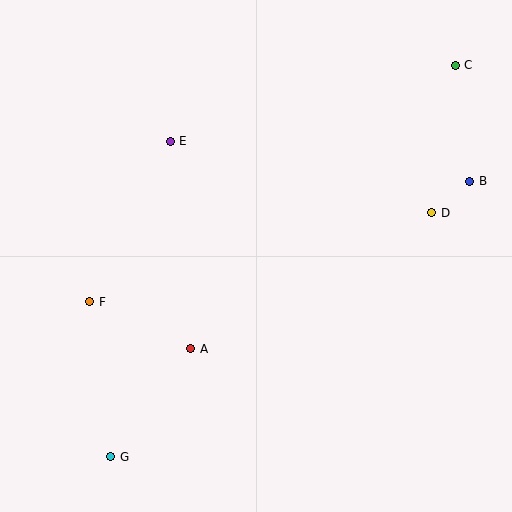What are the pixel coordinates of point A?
Point A is at (191, 349).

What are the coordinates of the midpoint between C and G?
The midpoint between C and G is at (283, 261).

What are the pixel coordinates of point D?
Point D is at (432, 213).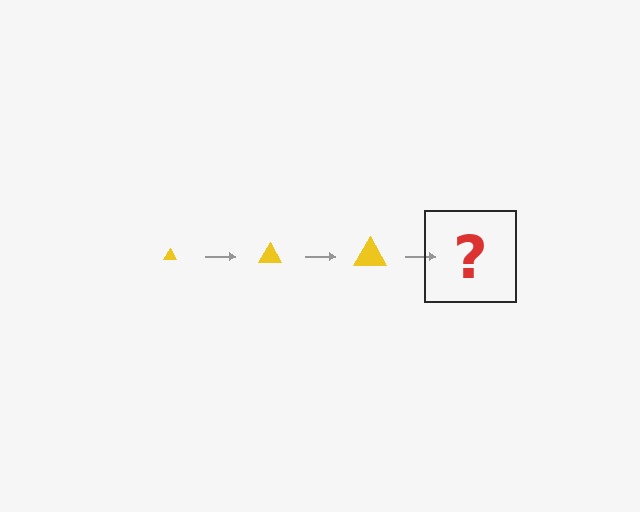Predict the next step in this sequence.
The next step is a yellow triangle, larger than the previous one.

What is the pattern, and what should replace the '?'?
The pattern is that the triangle gets progressively larger each step. The '?' should be a yellow triangle, larger than the previous one.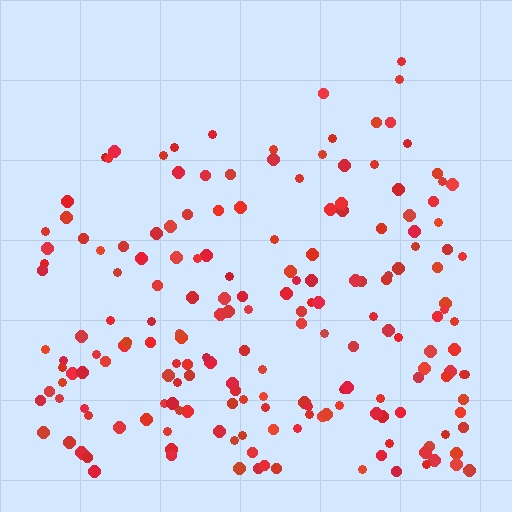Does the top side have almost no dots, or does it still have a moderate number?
Still a moderate number, just noticeably fewer than the bottom.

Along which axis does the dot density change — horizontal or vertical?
Vertical.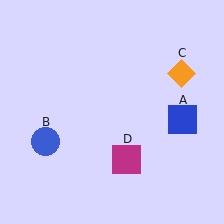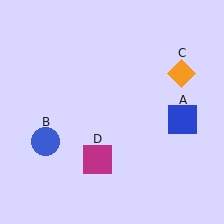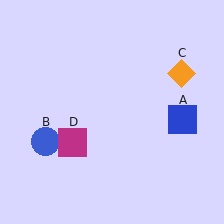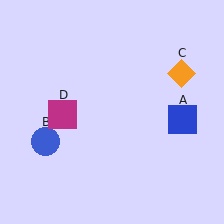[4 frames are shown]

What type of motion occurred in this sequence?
The magenta square (object D) rotated clockwise around the center of the scene.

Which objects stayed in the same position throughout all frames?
Blue square (object A) and blue circle (object B) and orange diamond (object C) remained stationary.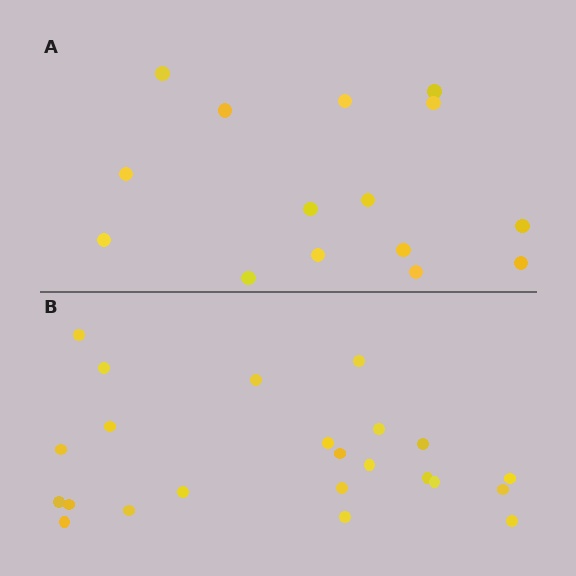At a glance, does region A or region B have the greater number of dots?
Region B (the bottom region) has more dots.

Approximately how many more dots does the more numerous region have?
Region B has roughly 8 or so more dots than region A.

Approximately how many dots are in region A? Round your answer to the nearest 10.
About 20 dots. (The exact count is 15, which rounds to 20.)